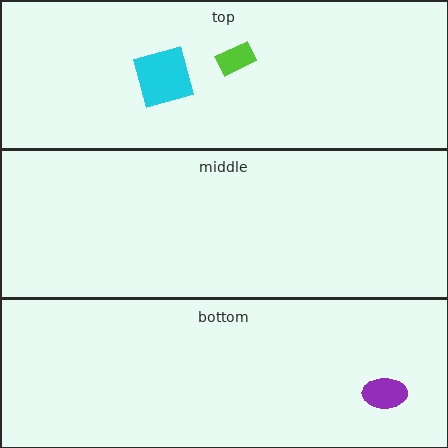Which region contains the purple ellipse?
The bottom region.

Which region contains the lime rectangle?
The top region.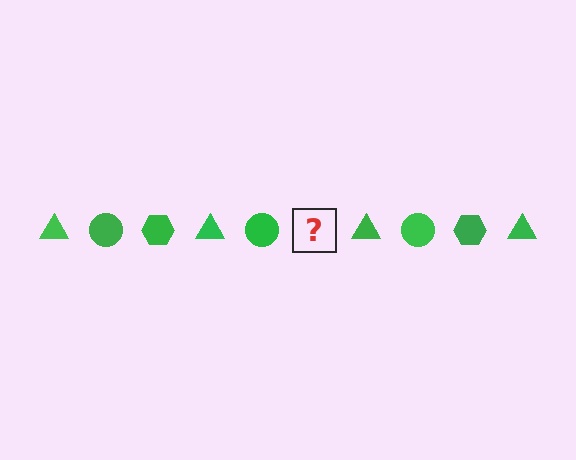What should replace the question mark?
The question mark should be replaced with a green hexagon.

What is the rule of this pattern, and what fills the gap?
The rule is that the pattern cycles through triangle, circle, hexagon shapes in green. The gap should be filled with a green hexagon.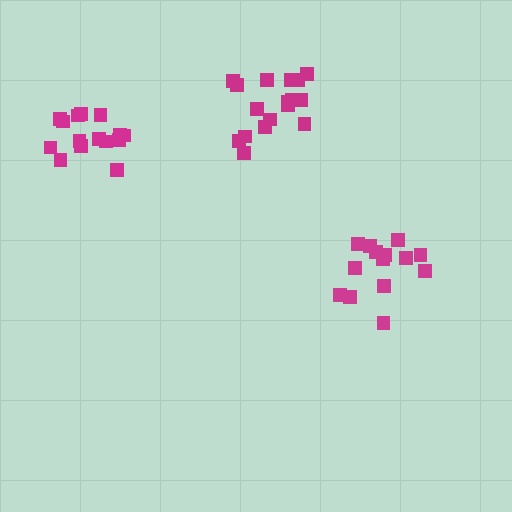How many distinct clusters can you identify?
There are 3 distinct clusters.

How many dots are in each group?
Group 1: 14 dots, Group 2: 17 dots, Group 3: 15 dots (46 total).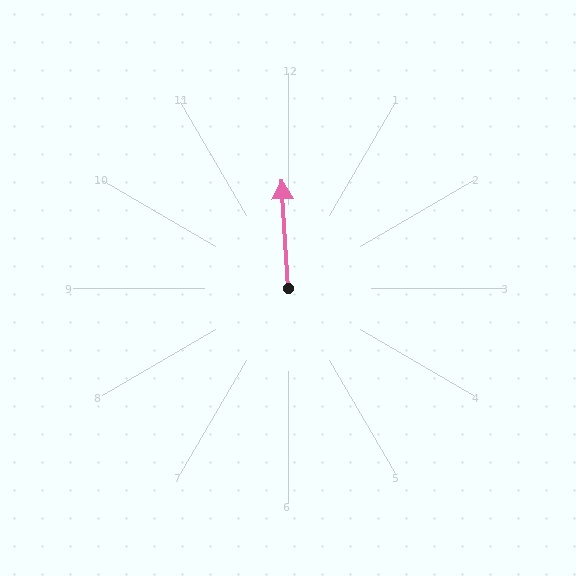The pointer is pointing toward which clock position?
Roughly 12 o'clock.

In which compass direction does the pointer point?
North.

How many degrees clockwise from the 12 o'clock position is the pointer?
Approximately 356 degrees.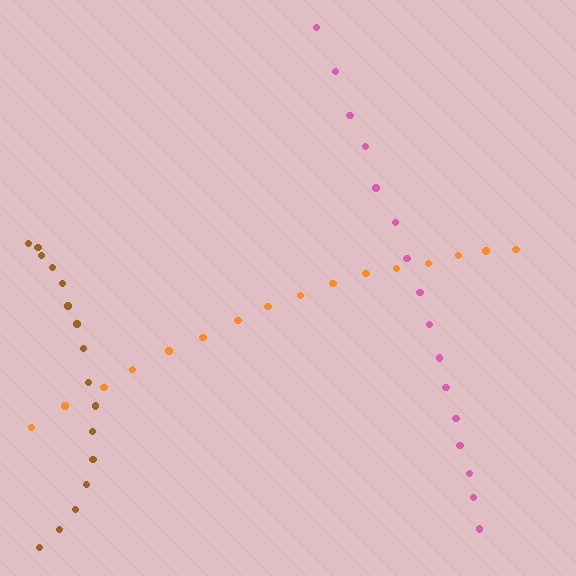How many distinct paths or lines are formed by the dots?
There are 3 distinct paths.